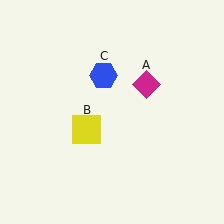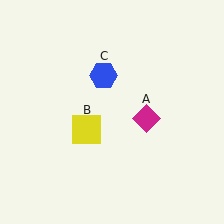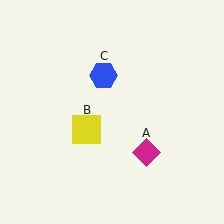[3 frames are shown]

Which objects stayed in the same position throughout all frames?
Yellow square (object B) and blue hexagon (object C) remained stationary.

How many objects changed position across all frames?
1 object changed position: magenta diamond (object A).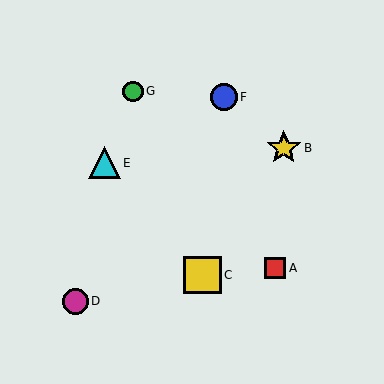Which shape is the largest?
The yellow square (labeled C) is the largest.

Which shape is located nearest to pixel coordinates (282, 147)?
The yellow star (labeled B) at (284, 148) is nearest to that location.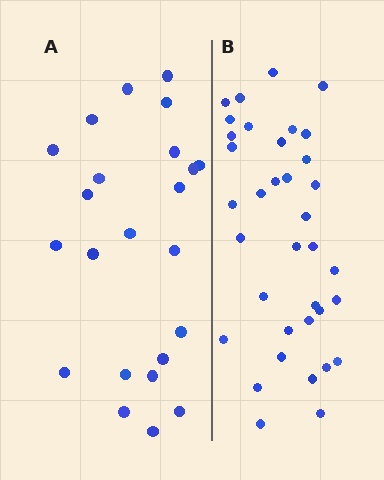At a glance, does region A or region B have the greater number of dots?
Region B (the right region) has more dots.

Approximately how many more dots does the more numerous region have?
Region B has approximately 15 more dots than region A.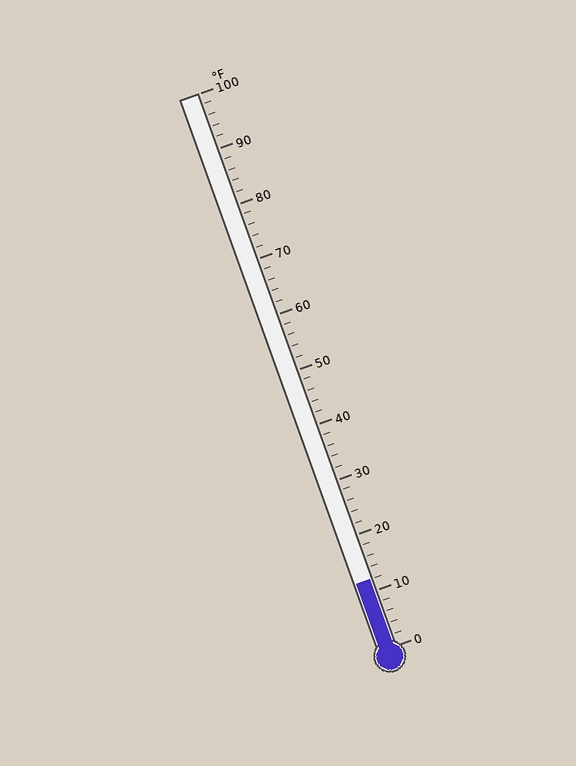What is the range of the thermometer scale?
The thermometer scale ranges from 0°F to 100°F.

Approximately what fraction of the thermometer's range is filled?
The thermometer is filled to approximately 10% of its range.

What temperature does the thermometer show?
The thermometer shows approximately 12°F.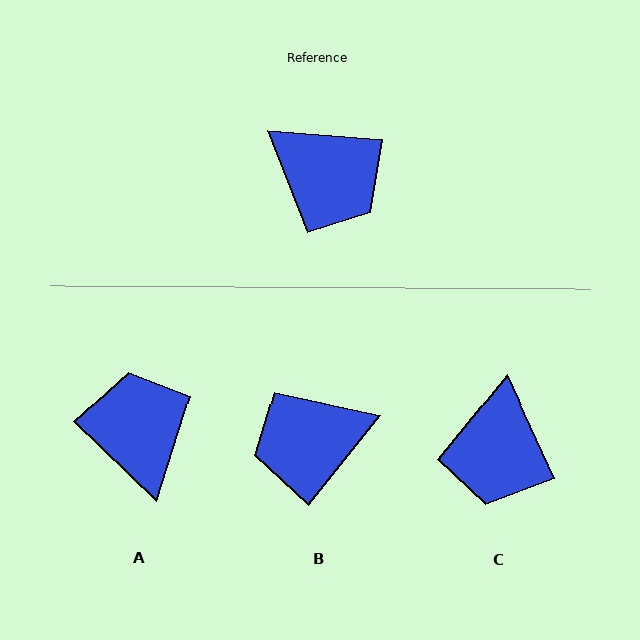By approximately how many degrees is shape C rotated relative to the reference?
Approximately 60 degrees clockwise.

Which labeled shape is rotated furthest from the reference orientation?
A, about 141 degrees away.